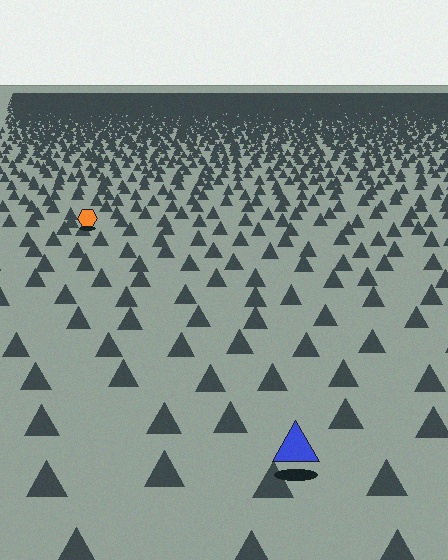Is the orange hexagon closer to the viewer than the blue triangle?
No. The blue triangle is closer — you can tell from the texture gradient: the ground texture is coarser near it.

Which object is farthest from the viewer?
The orange hexagon is farthest from the viewer. It appears smaller and the ground texture around it is denser.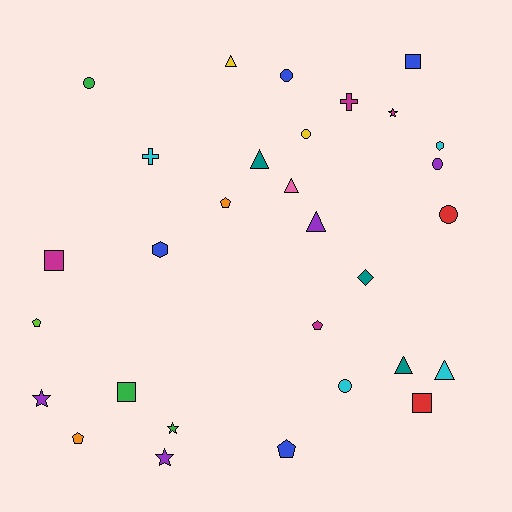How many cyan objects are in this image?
There are 4 cyan objects.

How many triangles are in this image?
There are 6 triangles.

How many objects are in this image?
There are 30 objects.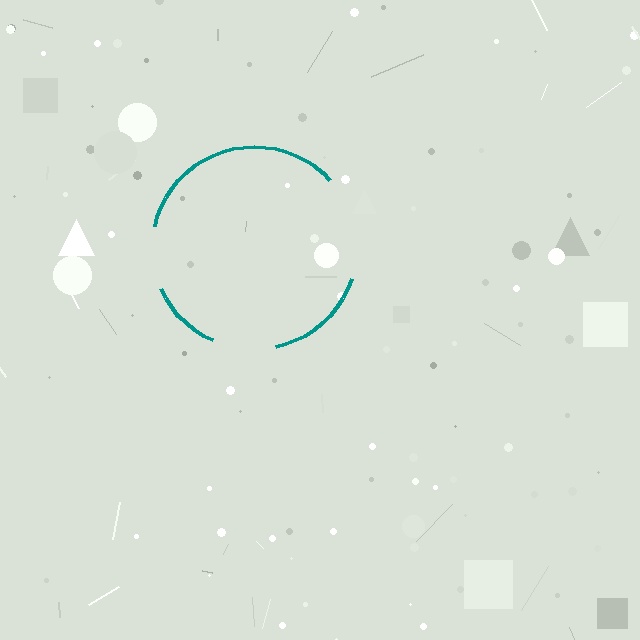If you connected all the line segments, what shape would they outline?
They would outline a circle.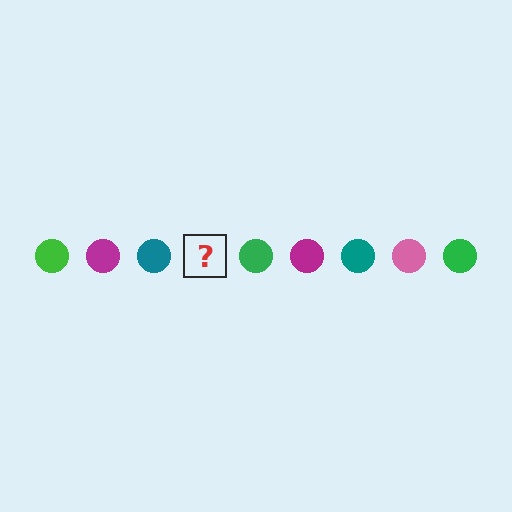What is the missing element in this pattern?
The missing element is a pink circle.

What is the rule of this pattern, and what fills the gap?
The rule is that the pattern cycles through green, magenta, teal, pink circles. The gap should be filled with a pink circle.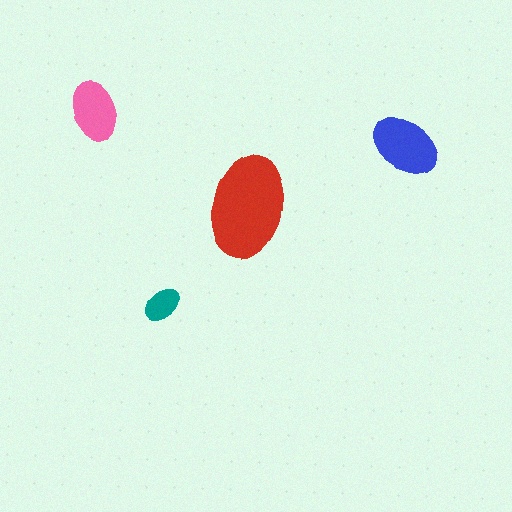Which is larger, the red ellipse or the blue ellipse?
The red one.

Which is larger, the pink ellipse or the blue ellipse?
The blue one.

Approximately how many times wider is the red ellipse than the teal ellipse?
About 2.5 times wider.